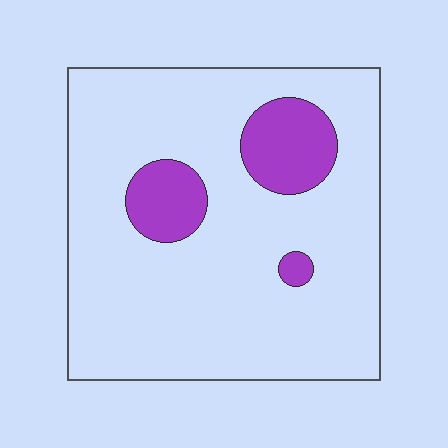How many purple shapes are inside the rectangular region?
3.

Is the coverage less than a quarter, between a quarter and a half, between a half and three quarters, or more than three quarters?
Less than a quarter.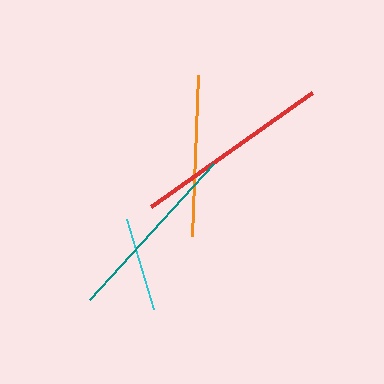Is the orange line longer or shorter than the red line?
The red line is longer than the orange line.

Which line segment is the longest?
The red line is the longest at approximately 198 pixels.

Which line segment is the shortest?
The cyan line is the shortest at approximately 94 pixels.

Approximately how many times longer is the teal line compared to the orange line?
The teal line is approximately 1.1 times the length of the orange line.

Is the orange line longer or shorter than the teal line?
The teal line is longer than the orange line.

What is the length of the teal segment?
The teal segment is approximately 184 pixels long.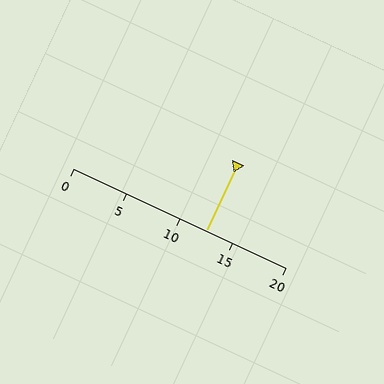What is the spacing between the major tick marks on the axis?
The major ticks are spaced 5 apart.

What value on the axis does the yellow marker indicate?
The marker indicates approximately 12.5.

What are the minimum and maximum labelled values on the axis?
The axis runs from 0 to 20.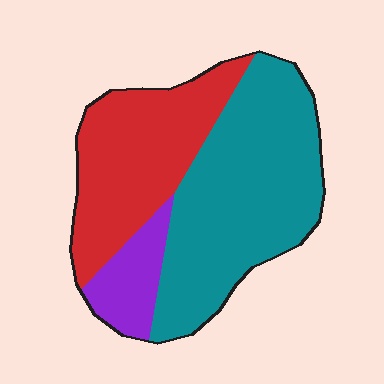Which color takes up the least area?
Purple, at roughly 10%.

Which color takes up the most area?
Teal, at roughly 55%.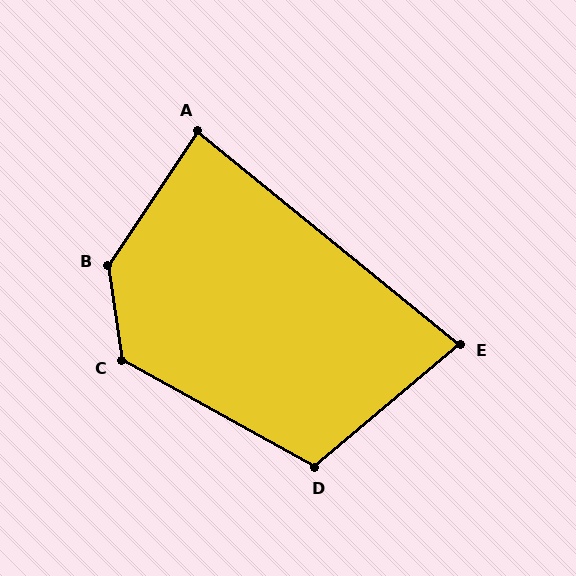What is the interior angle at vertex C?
Approximately 127 degrees (obtuse).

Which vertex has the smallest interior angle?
E, at approximately 79 degrees.